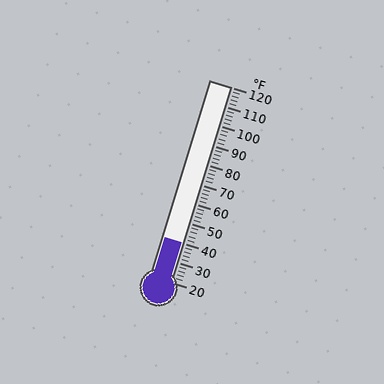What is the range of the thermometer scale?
The thermometer scale ranges from 20°F to 120°F.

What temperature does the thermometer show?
The thermometer shows approximately 40°F.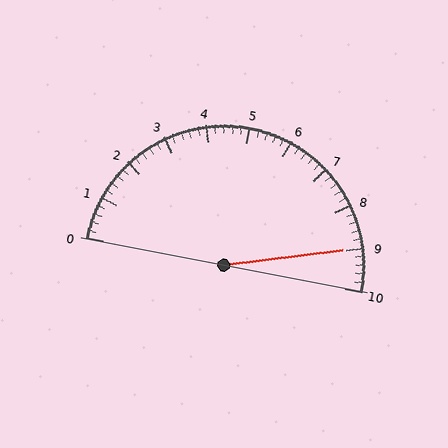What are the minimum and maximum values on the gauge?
The gauge ranges from 0 to 10.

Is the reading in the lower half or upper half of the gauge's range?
The reading is in the upper half of the range (0 to 10).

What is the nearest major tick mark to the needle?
The nearest major tick mark is 9.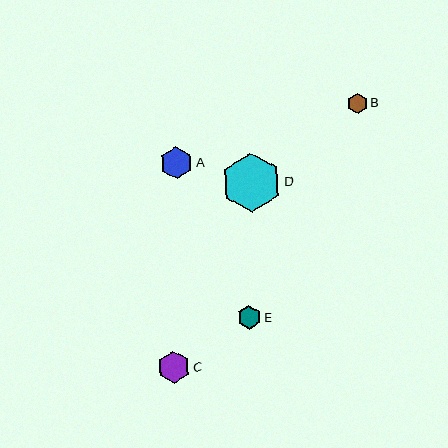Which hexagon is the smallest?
Hexagon B is the smallest with a size of approximately 20 pixels.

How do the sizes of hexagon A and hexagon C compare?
Hexagon A and hexagon C are approximately the same size.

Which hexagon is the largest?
Hexagon D is the largest with a size of approximately 59 pixels.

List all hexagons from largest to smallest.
From largest to smallest: D, A, C, E, B.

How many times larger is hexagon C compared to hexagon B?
Hexagon C is approximately 1.6 times the size of hexagon B.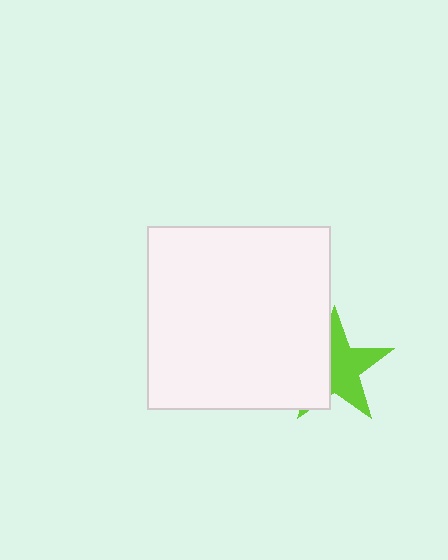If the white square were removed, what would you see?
You would see the complete lime star.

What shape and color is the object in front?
The object in front is a white square.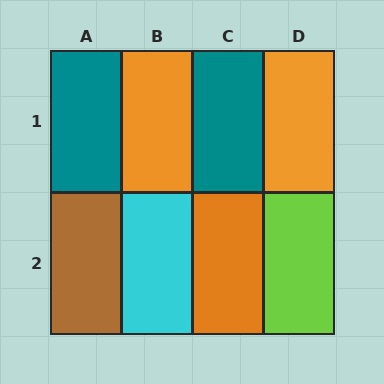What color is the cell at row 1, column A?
Teal.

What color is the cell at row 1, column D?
Orange.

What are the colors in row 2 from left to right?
Brown, cyan, orange, lime.